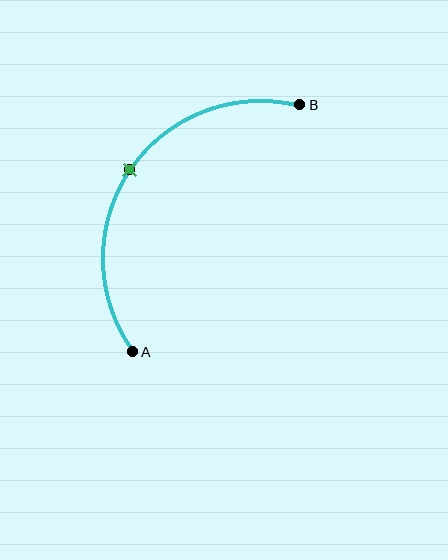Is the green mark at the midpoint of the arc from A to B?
Yes. The green mark lies on the arc at equal arc-length from both A and B — it is the arc midpoint.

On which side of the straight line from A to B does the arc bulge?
The arc bulges above and to the left of the straight line connecting A and B.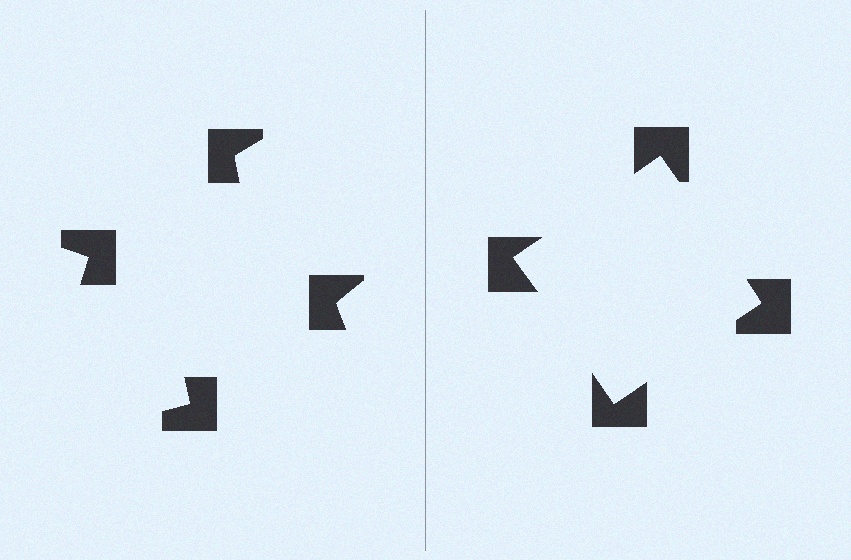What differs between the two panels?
The notched squares are positioned identically on both sides; only the wedge orientations differ. On the right they align to a square; on the left they are misaligned.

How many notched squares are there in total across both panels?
8 — 4 on each side.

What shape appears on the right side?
An illusory square.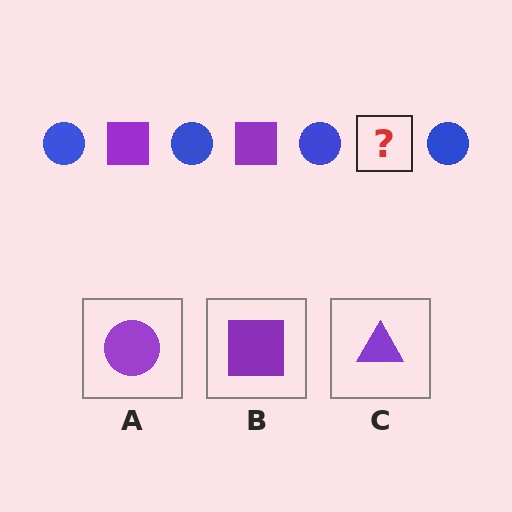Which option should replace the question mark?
Option B.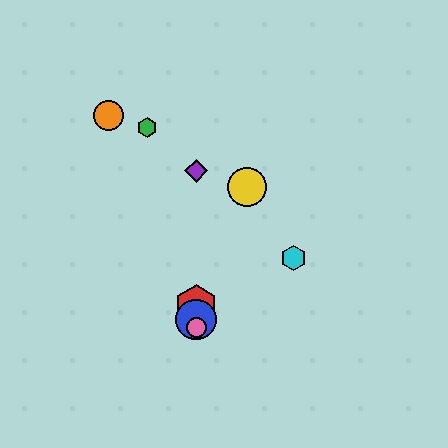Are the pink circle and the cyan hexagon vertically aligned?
No, the pink circle is at x≈196 and the cyan hexagon is at x≈293.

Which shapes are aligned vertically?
The red hexagon, the blue circle, the purple diamond, the pink circle are aligned vertically.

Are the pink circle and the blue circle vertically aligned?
Yes, both are at x≈196.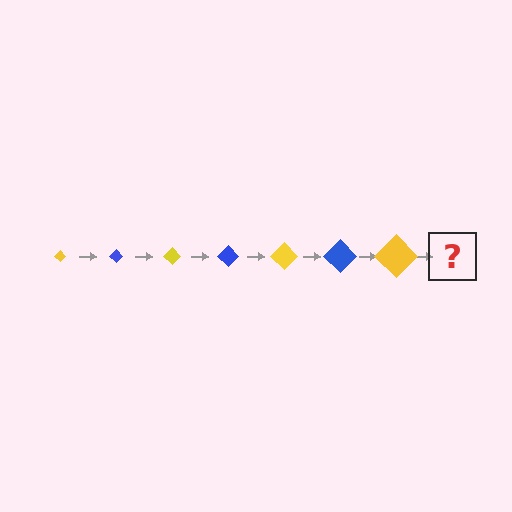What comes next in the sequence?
The next element should be a blue diamond, larger than the previous one.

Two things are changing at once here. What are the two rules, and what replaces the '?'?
The two rules are that the diamond grows larger each step and the color cycles through yellow and blue. The '?' should be a blue diamond, larger than the previous one.